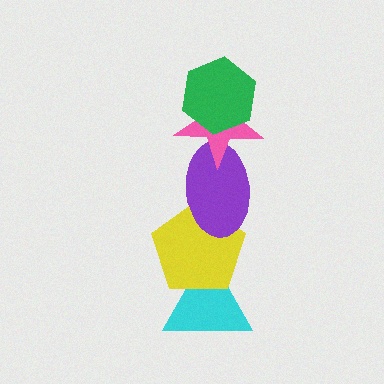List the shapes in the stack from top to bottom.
From top to bottom: the green hexagon, the pink star, the purple ellipse, the yellow pentagon, the cyan triangle.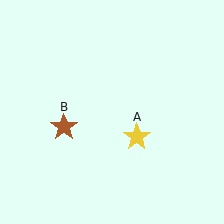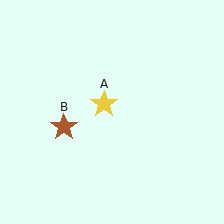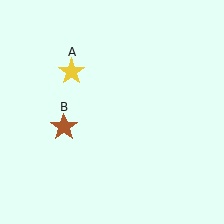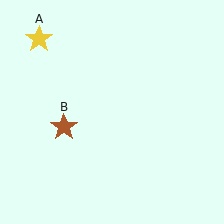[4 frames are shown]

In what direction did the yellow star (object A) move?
The yellow star (object A) moved up and to the left.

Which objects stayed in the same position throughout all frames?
Brown star (object B) remained stationary.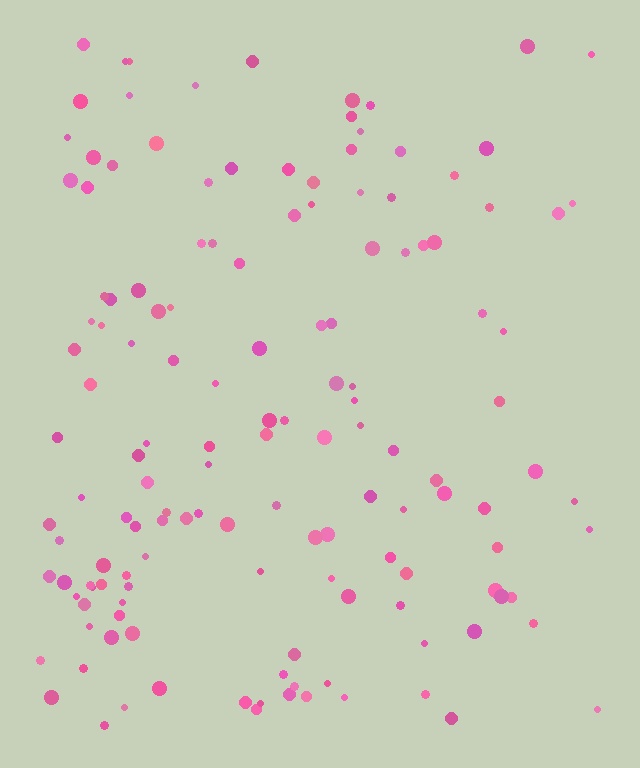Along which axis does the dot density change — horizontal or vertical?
Horizontal.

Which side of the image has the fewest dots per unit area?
The right.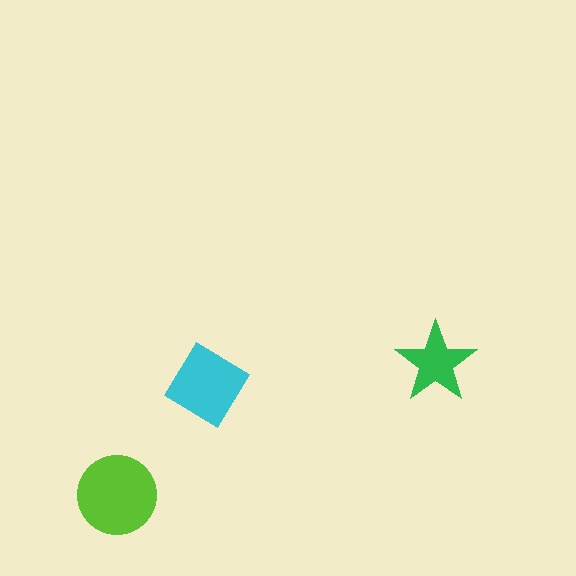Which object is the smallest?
The green star.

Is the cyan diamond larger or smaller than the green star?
Larger.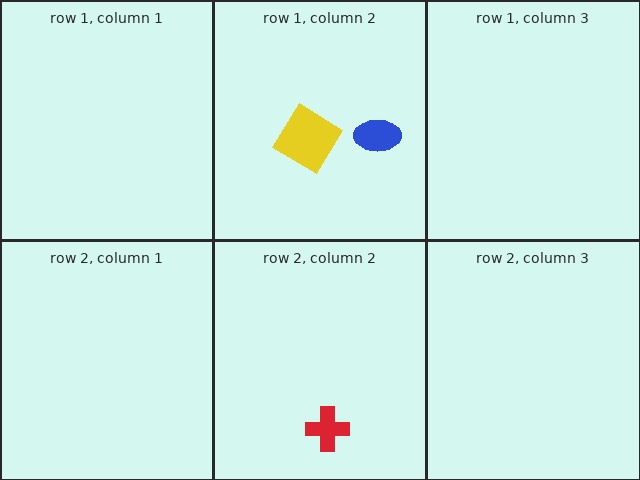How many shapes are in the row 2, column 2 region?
1.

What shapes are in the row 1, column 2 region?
The yellow diamond, the blue ellipse.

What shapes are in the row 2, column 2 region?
The red cross.